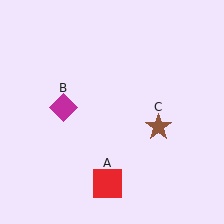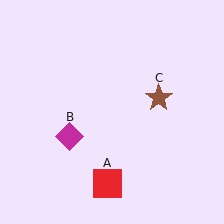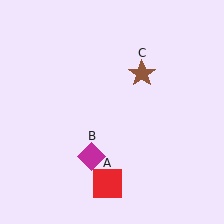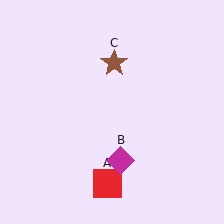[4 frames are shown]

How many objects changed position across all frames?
2 objects changed position: magenta diamond (object B), brown star (object C).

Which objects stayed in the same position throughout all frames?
Red square (object A) remained stationary.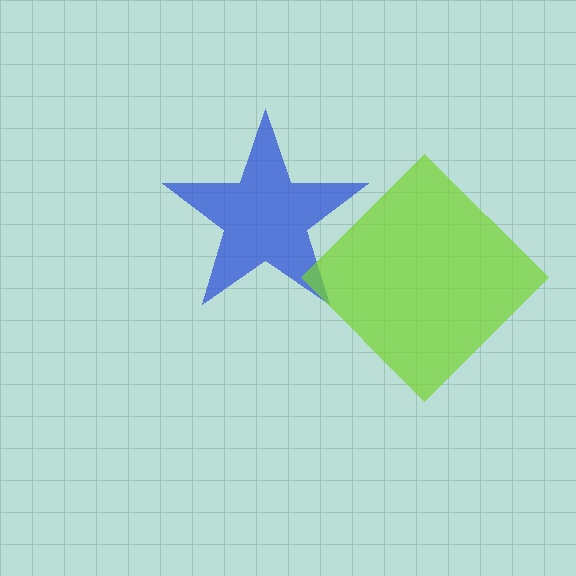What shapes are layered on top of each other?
The layered shapes are: a blue star, a lime diamond.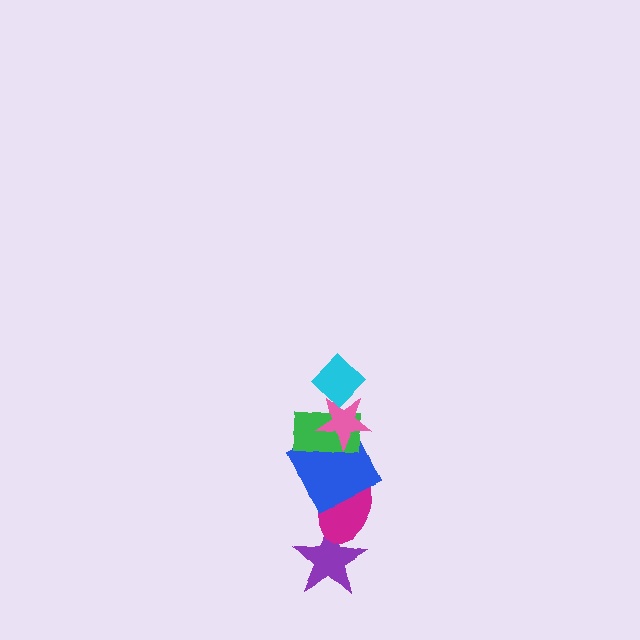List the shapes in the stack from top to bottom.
From top to bottom: the cyan diamond, the pink star, the green rectangle, the blue square, the magenta ellipse, the purple star.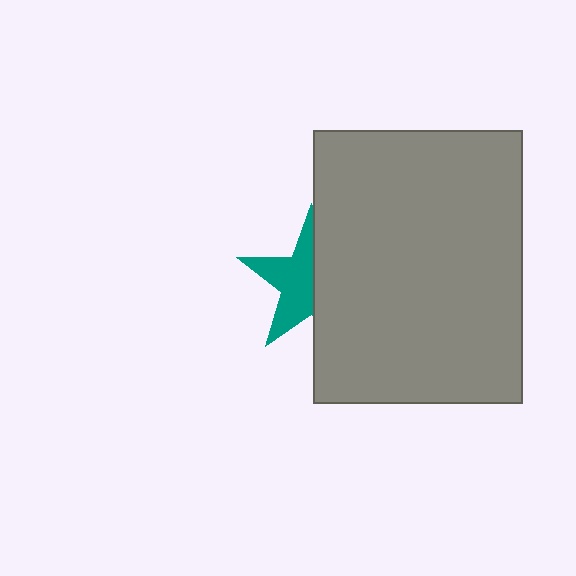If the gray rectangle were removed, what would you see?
You would see the complete teal star.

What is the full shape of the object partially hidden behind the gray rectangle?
The partially hidden object is a teal star.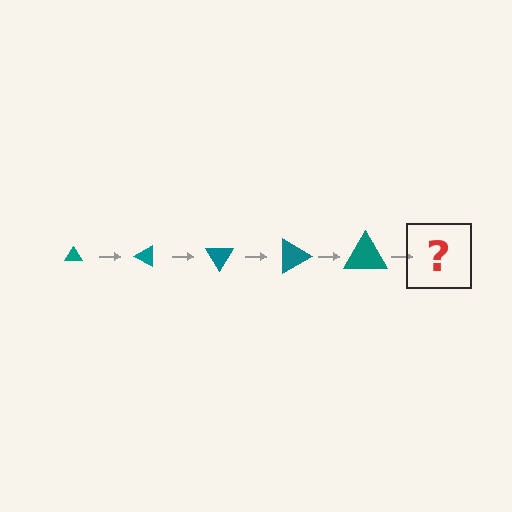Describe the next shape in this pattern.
It should be a triangle, larger than the previous one and rotated 150 degrees from the start.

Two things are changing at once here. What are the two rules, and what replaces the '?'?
The two rules are that the triangle grows larger each step and it rotates 30 degrees each step. The '?' should be a triangle, larger than the previous one and rotated 150 degrees from the start.